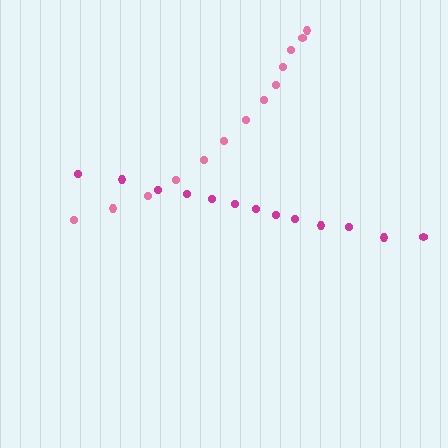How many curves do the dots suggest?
There are 2 distinct paths.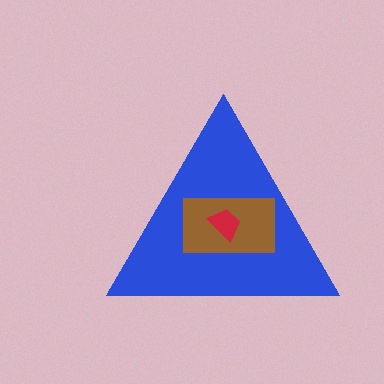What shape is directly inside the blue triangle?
The brown rectangle.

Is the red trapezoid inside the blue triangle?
Yes.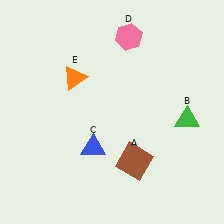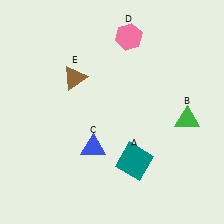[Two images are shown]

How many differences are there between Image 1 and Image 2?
There are 2 differences between the two images.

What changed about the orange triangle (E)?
In Image 1, E is orange. In Image 2, it changed to brown.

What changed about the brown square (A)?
In Image 1, A is brown. In Image 2, it changed to teal.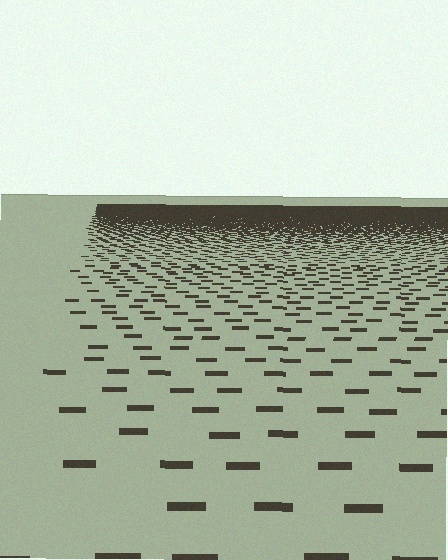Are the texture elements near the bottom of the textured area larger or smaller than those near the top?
Larger. Near the bottom, elements are closer to the viewer and appear at a bigger on-screen size.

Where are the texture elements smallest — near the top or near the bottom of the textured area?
Near the top.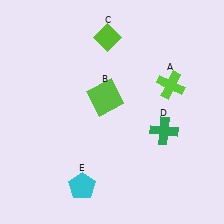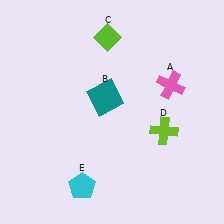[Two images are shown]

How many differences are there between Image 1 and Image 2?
There are 3 differences between the two images.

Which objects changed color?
A changed from lime to pink. B changed from lime to teal. D changed from green to lime.